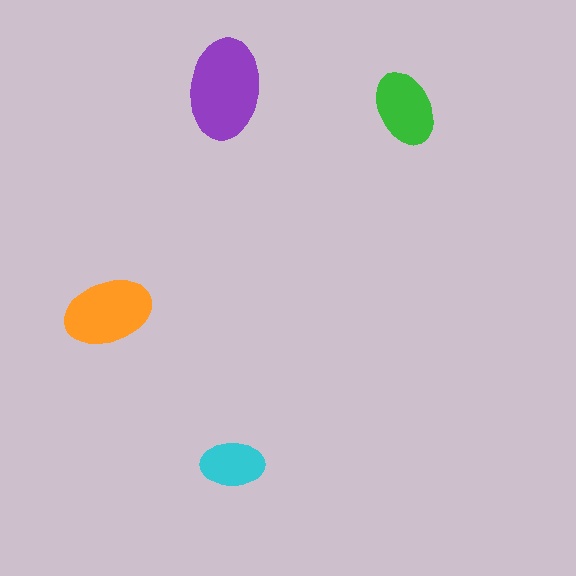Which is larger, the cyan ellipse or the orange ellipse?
The orange one.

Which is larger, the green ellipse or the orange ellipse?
The orange one.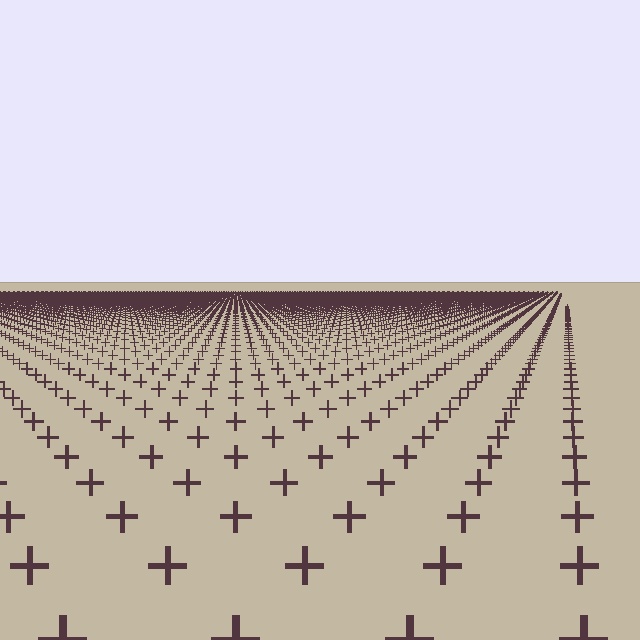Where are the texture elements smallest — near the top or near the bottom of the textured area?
Near the top.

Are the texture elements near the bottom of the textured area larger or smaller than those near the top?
Larger. Near the bottom, elements are closer to the viewer and appear at a bigger on-screen size.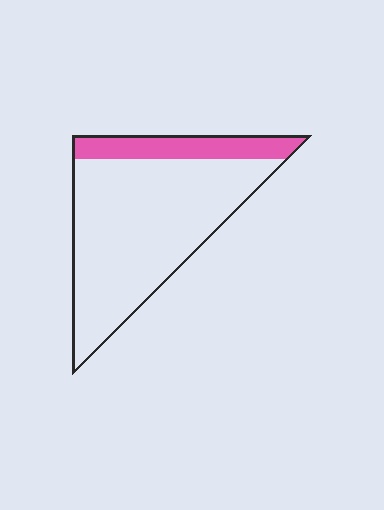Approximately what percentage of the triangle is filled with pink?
Approximately 20%.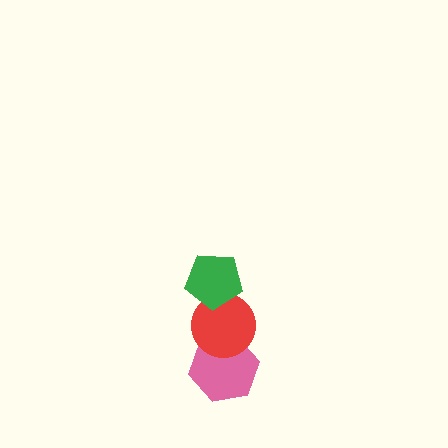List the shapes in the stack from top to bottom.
From top to bottom: the green pentagon, the red circle, the pink hexagon.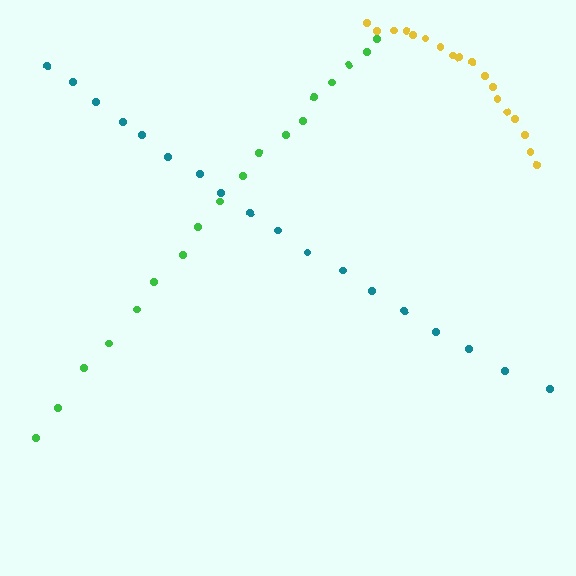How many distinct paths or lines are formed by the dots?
There are 3 distinct paths.